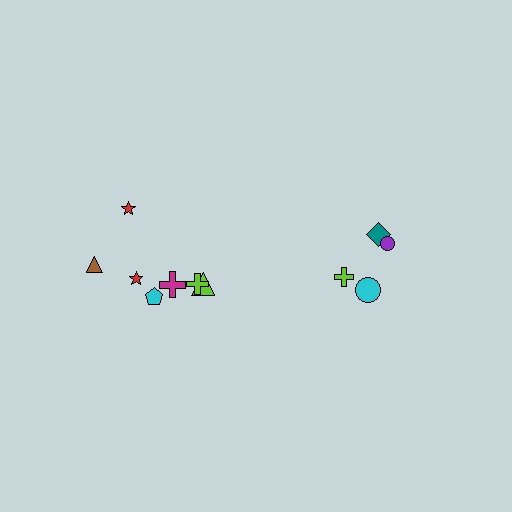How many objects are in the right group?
There are 4 objects.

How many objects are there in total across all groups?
There are 11 objects.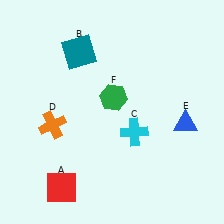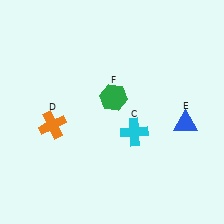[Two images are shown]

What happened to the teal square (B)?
The teal square (B) was removed in Image 2. It was in the top-left area of Image 1.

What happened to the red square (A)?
The red square (A) was removed in Image 2. It was in the bottom-left area of Image 1.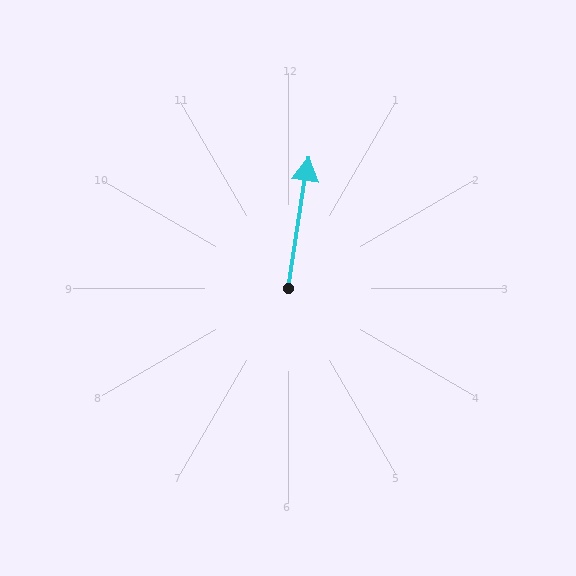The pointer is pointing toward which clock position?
Roughly 12 o'clock.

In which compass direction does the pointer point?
North.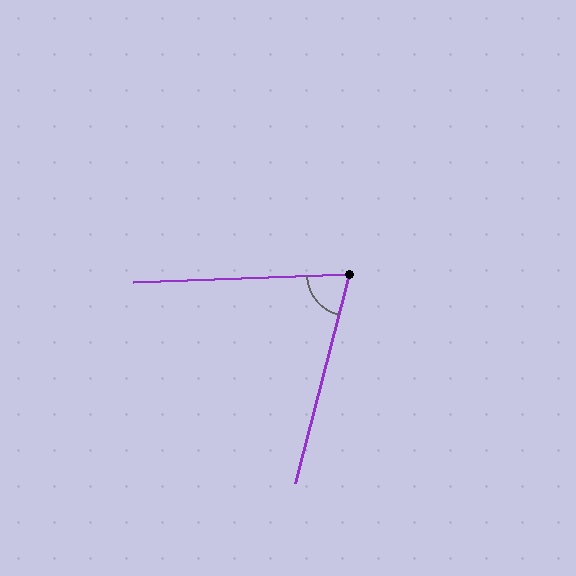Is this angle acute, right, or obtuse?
It is acute.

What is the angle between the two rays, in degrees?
Approximately 73 degrees.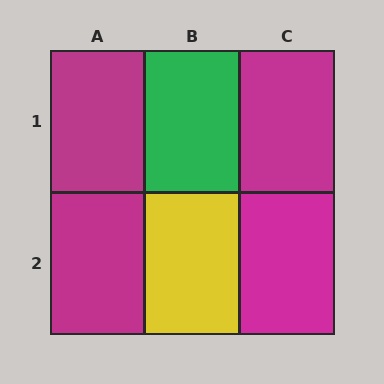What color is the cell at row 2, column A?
Magenta.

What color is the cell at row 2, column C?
Magenta.